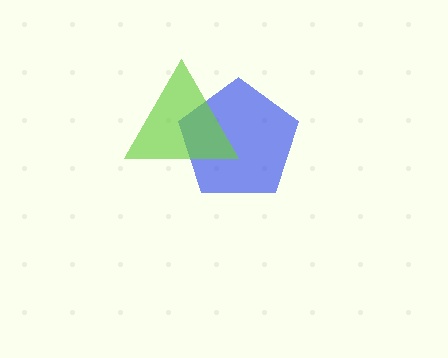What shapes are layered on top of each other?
The layered shapes are: a blue pentagon, a lime triangle.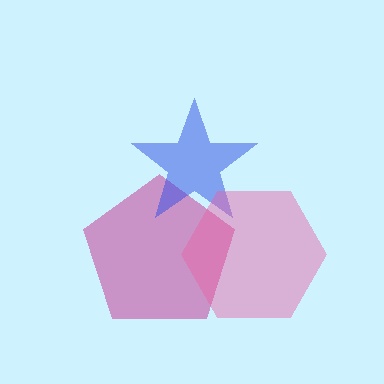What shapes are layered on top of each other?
The layered shapes are: a magenta pentagon, a blue star, a pink hexagon.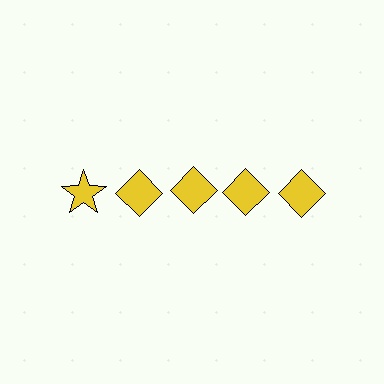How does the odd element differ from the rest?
It has a different shape: star instead of diamond.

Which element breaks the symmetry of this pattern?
The yellow star in the top row, leftmost column breaks the symmetry. All other shapes are yellow diamonds.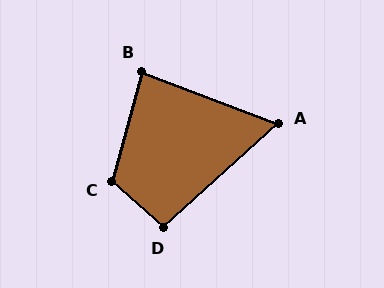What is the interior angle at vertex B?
Approximately 84 degrees (acute).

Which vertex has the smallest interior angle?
A, at approximately 63 degrees.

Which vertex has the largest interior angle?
C, at approximately 117 degrees.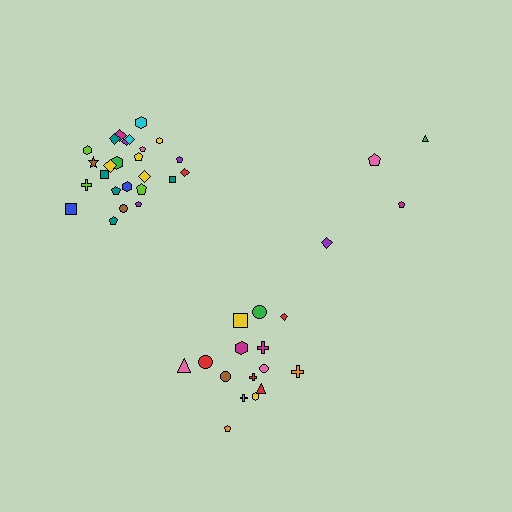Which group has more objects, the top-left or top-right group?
The top-left group.